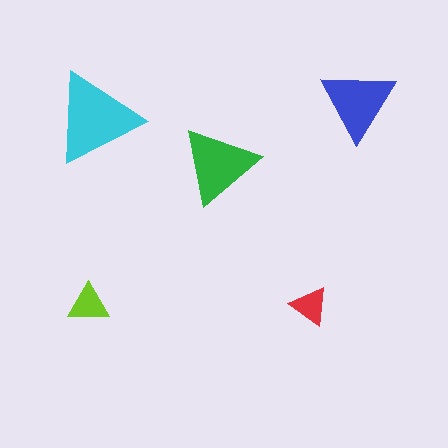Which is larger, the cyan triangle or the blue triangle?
The cyan one.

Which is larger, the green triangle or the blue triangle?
The green one.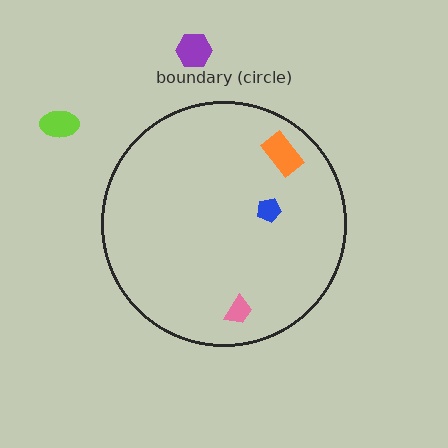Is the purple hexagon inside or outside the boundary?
Outside.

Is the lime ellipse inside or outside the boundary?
Outside.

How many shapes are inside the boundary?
3 inside, 2 outside.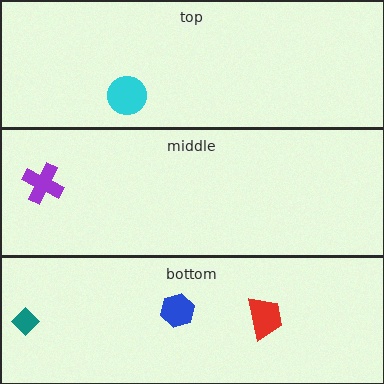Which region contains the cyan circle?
The top region.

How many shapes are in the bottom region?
3.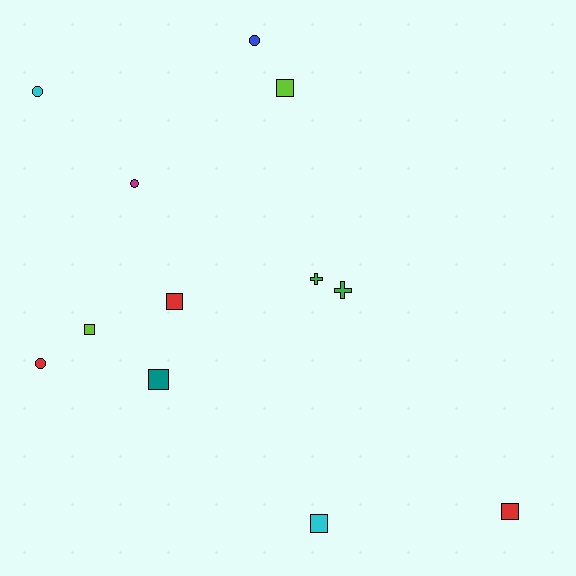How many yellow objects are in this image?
There are no yellow objects.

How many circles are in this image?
There are 4 circles.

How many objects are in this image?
There are 12 objects.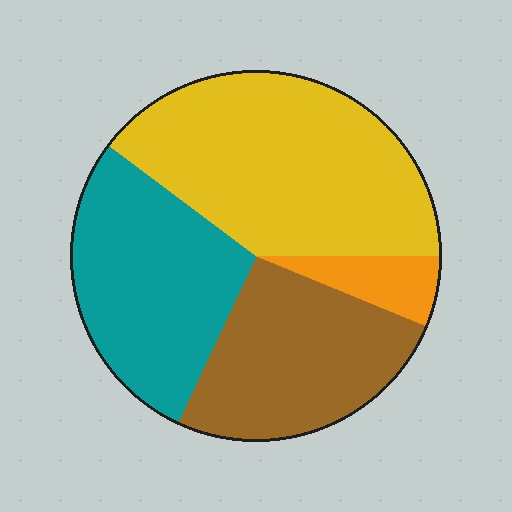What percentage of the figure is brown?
Brown covers 26% of the figure.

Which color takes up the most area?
Yellow, at roughly 40%.